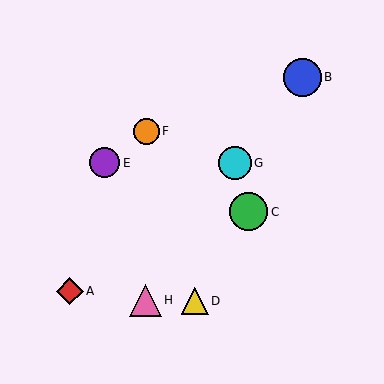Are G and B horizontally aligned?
No, G is at y≈163 and B is at y≈77.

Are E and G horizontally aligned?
Yes, both are at y≈163.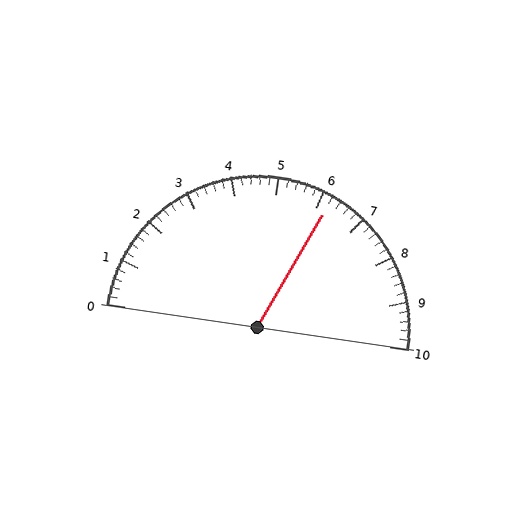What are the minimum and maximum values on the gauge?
The gauge ranges from 0 to 10.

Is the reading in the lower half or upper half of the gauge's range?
The reading is in the upper half of the range (0 to 10).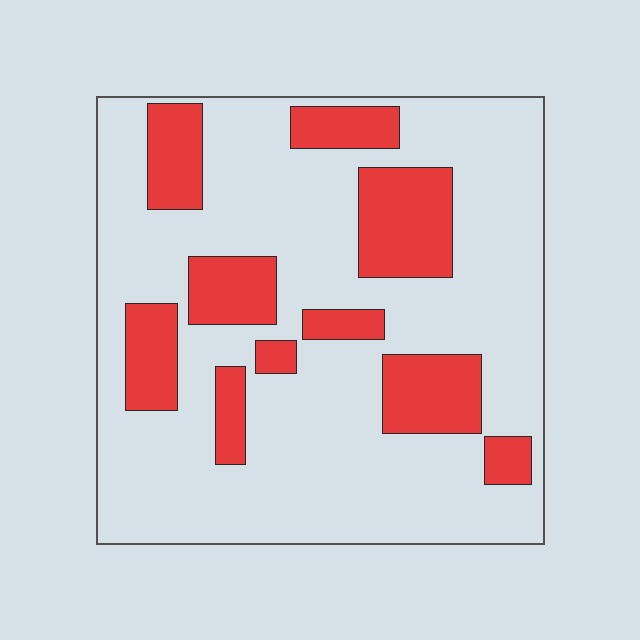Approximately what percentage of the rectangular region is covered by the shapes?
Approximately 25%.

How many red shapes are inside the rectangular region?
10.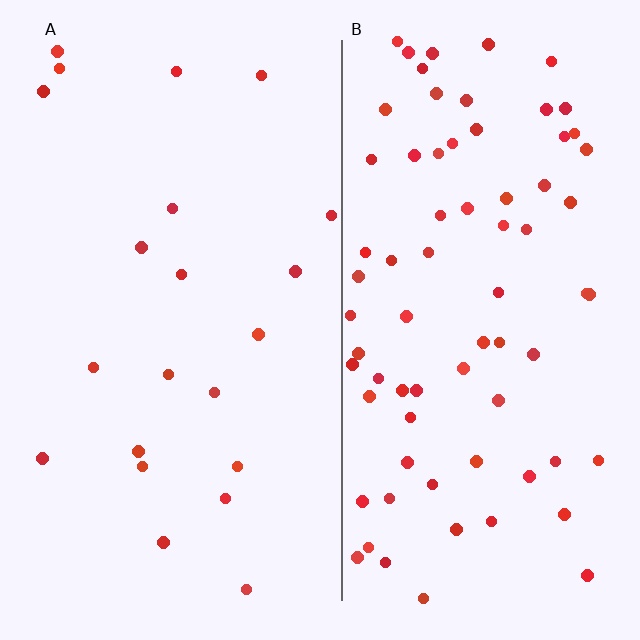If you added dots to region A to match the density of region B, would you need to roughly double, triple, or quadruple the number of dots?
Approximately quadruple.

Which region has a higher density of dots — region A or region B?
B (the right).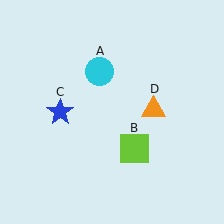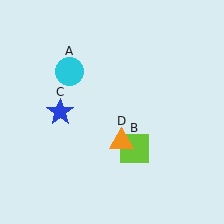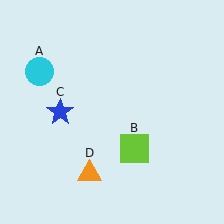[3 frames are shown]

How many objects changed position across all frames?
2 objects changed position: cyan circle (object A), orange triangle (object D).